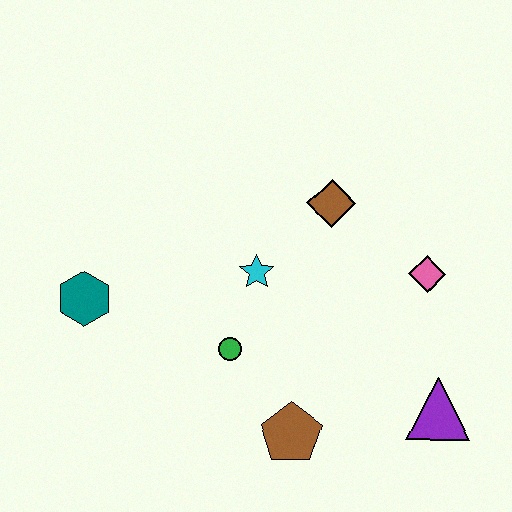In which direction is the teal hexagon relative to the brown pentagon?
The teal hexagon is to the left of the brown pentagon.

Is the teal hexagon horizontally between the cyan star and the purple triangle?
No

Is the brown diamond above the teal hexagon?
Yes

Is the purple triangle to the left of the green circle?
No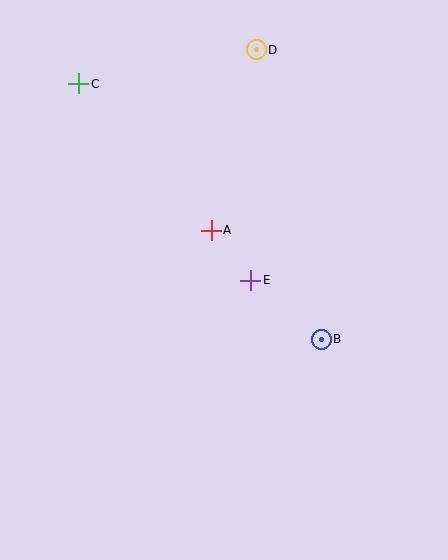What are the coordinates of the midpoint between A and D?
The midpoint between A and D is at (234, 140).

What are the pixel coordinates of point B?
Point B is at (321, 339).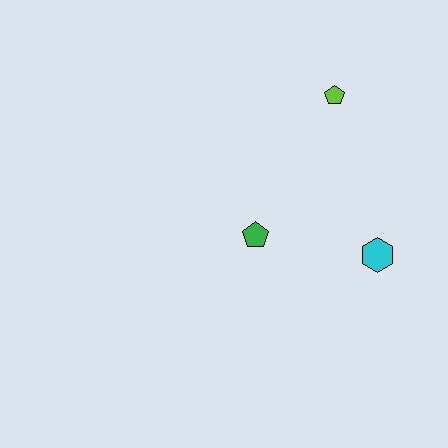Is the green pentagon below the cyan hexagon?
No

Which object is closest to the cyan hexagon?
The green pentagon is closest to the cyan hexagon.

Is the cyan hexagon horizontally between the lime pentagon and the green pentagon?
No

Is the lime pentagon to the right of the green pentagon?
Yes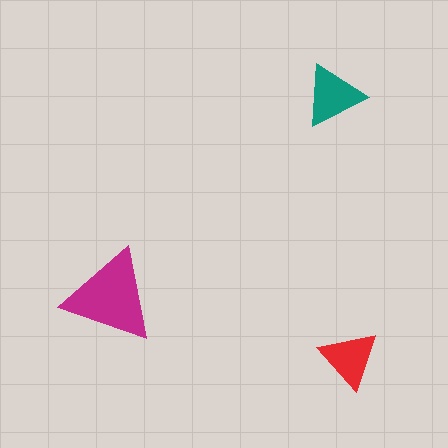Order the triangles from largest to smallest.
the magenta one, the teal one, the red one.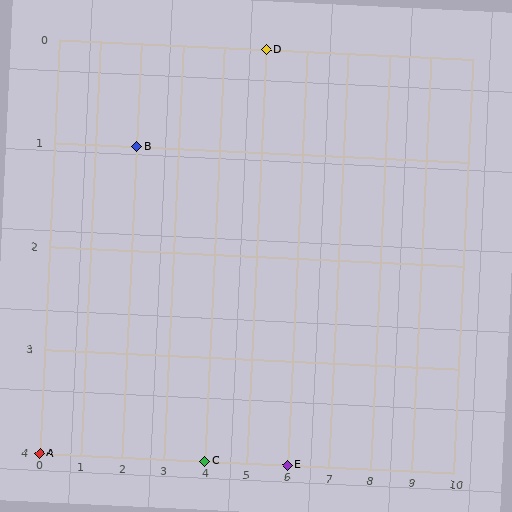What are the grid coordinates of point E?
Point E is at grid coordinates (6, 4).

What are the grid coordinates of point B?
Point B is at grid coordinates (2, 1).